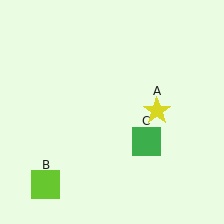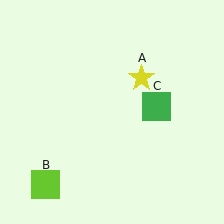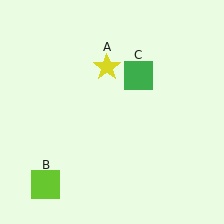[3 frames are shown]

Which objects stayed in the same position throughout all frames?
Lime square (object B) remained stationary.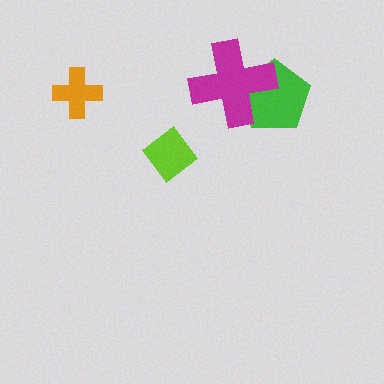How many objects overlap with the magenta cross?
1 object overlaps with the magenta cross.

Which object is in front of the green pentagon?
The magenta cross is in front of the green pentagon.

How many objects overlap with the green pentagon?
1 object overlaps with the green pentagon.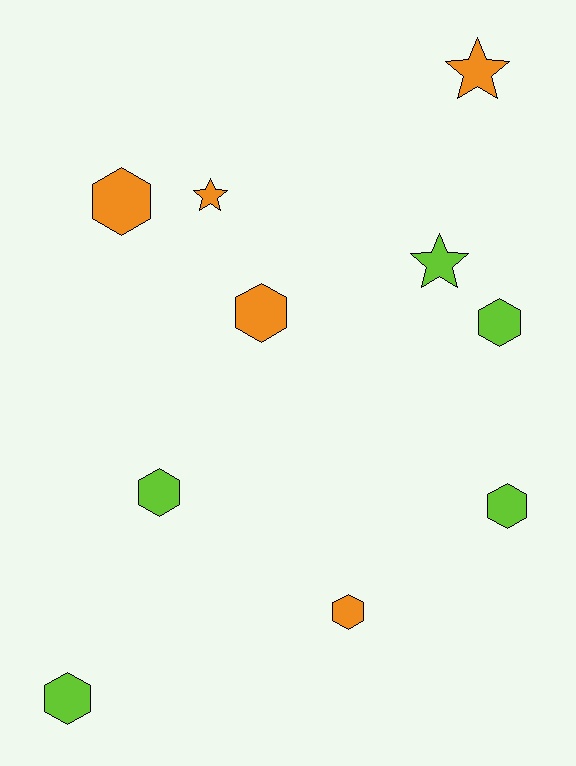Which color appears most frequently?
Orange, with 5 objects.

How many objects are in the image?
There are 10 objects.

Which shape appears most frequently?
Hexagon, with 7 objects.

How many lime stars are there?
There is 1 lime star.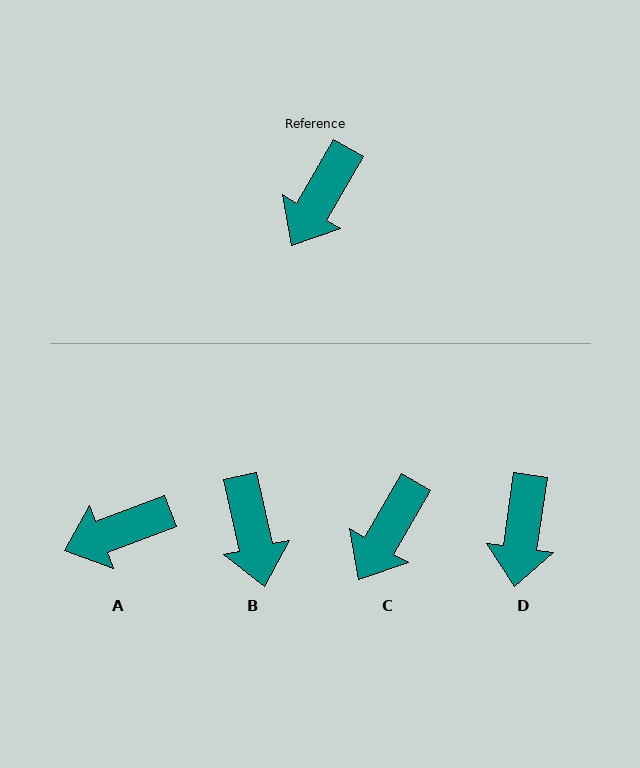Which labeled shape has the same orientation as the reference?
C.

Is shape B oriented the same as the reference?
No, it is off by about 43 degrees.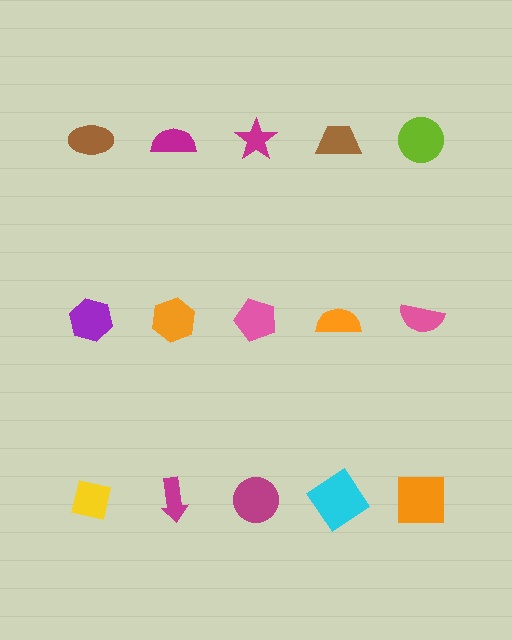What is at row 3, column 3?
A magenta circle.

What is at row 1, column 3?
A magenta star.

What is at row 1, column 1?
A brown ellipse.